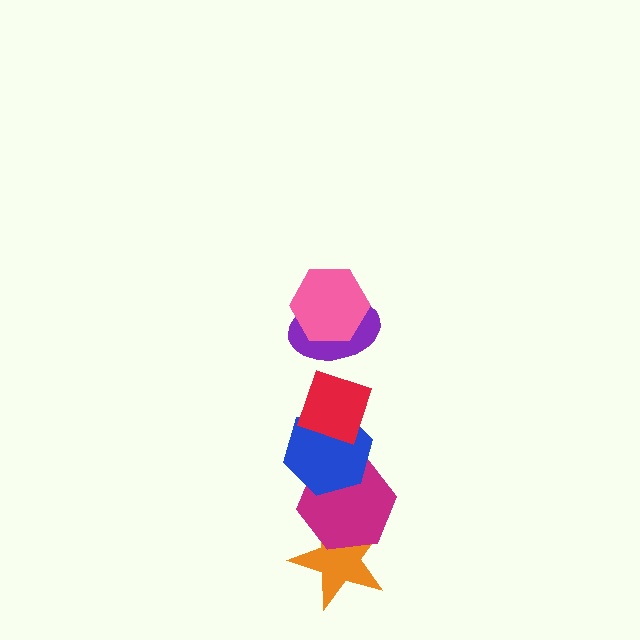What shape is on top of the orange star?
The magenta hexagon is on top of the orange star.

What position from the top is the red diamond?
The red diamond is 3rd from the top.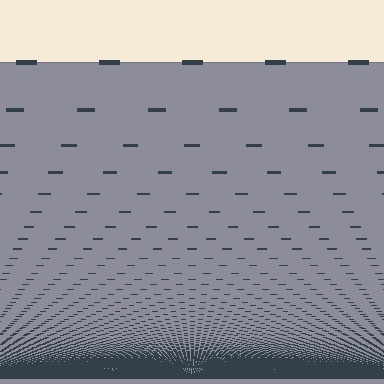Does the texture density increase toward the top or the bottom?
Density increases toward the bottom.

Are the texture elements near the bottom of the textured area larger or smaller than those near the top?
Smaller. The gradient is inverted — elements near the bottom are smaller and denser.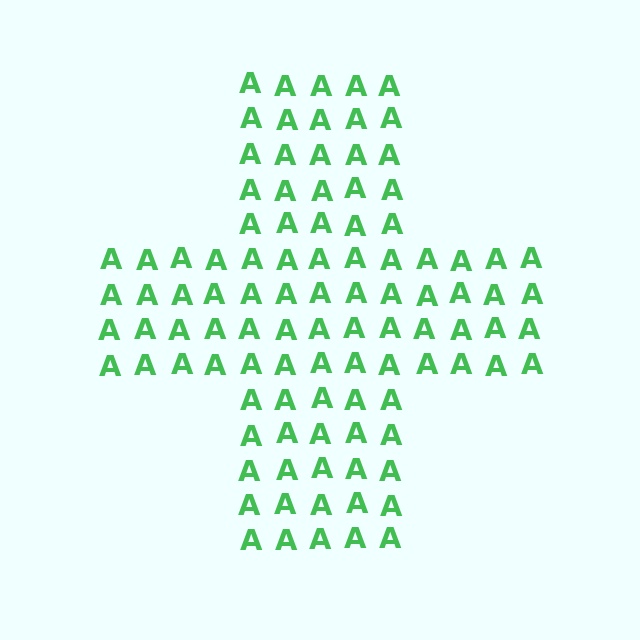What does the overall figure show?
The overall figure shows a cross.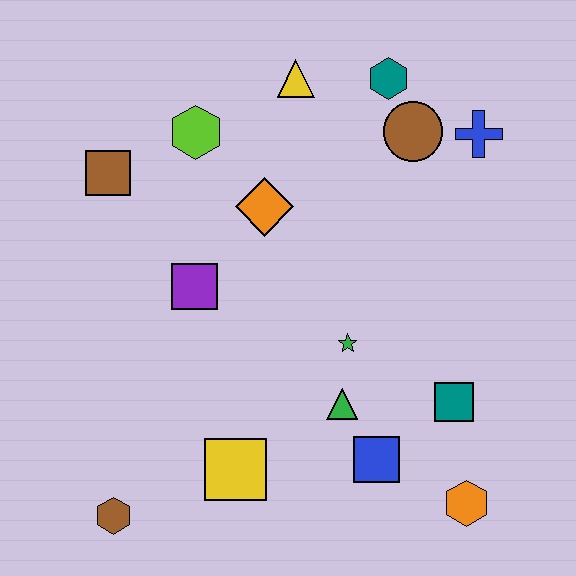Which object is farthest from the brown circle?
The brown hexagon is farthest from the brown circle.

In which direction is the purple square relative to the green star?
The purple square is to the left of the green star.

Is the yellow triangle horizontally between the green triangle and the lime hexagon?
Yes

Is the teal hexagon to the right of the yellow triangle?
Yes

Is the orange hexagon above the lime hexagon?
No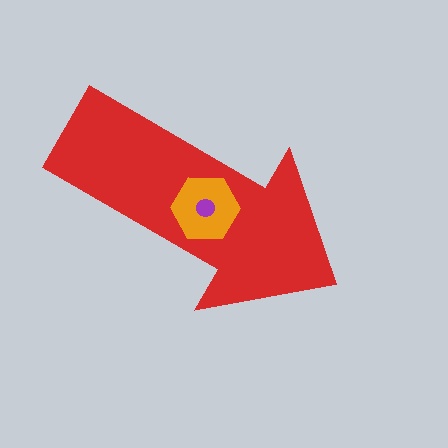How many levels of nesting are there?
3.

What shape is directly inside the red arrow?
The orange hexagon.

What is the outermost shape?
The red arrow.